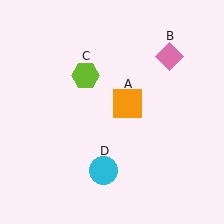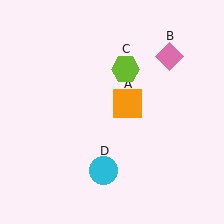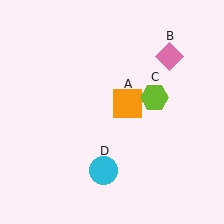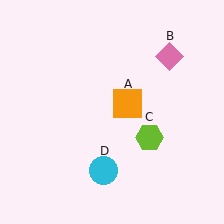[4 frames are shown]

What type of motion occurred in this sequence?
The lime hexagon (object C) rotated clockwise around the center of the scene.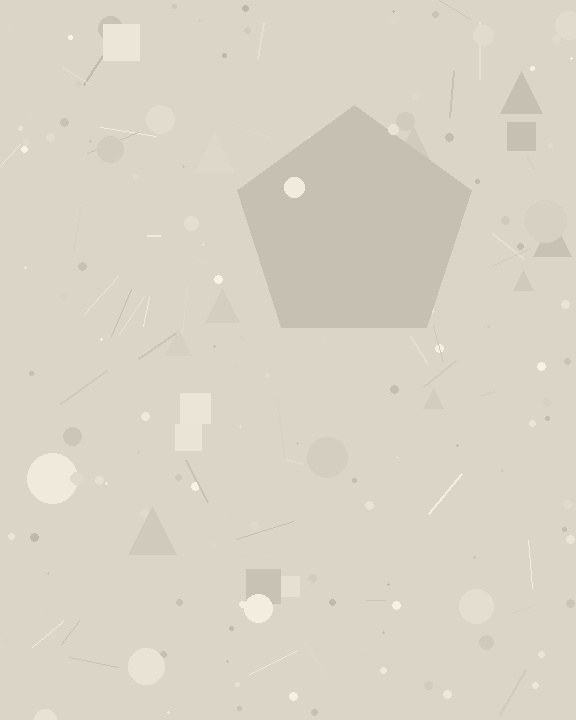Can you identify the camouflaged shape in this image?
The camouflaged shape is a pentagon.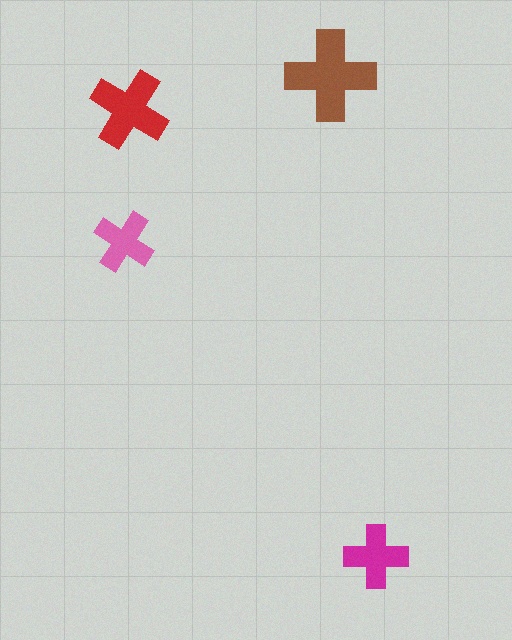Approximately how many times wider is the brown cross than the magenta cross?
About 1.5 times wider.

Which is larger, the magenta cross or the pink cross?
The magenta one.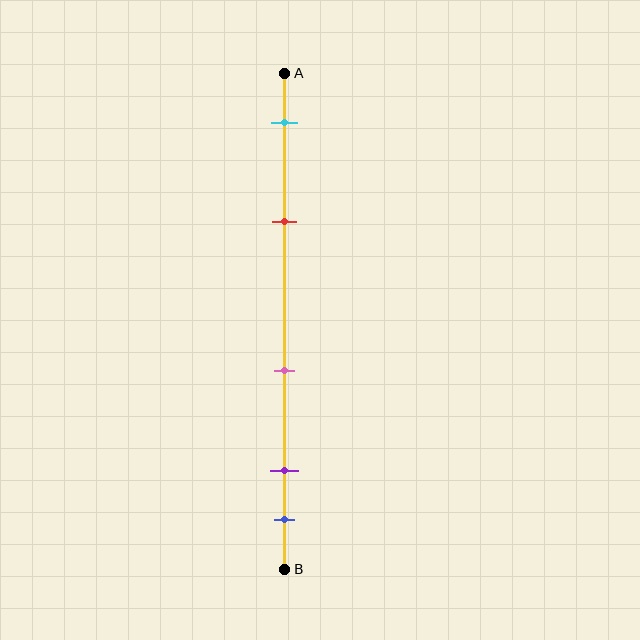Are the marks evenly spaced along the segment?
No, the marks are not evenly spaced.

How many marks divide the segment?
There are 5 marks dividing the segment.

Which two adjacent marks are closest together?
The purple and blue marks are the closest adjacent pair.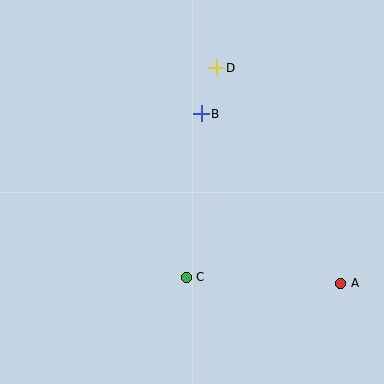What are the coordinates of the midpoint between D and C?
The midpoint between D and C is at (201, 173).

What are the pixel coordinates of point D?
Point D is at (216, 68).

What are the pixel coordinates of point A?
Point A is at (341, 283).